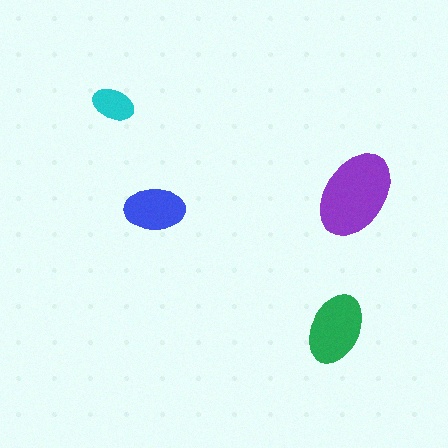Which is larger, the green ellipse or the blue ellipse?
The green one.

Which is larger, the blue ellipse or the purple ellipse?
The purple one.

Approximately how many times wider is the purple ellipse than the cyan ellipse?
About 2 times wider.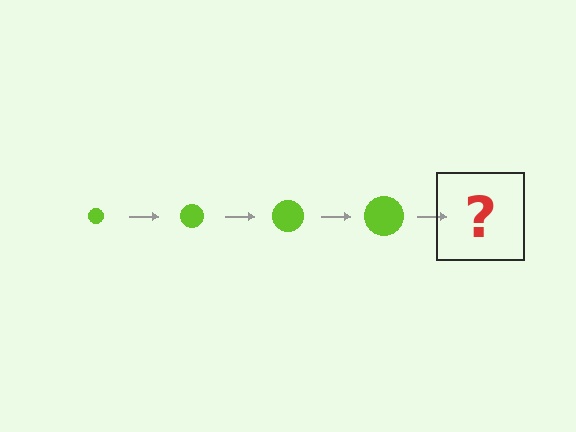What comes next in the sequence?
The next element should be a lime circle, larger than the previous one.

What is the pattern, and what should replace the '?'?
The pattern is that the circle gets progressively larger each step. The '?' should be a lime circle, larger than the previous one.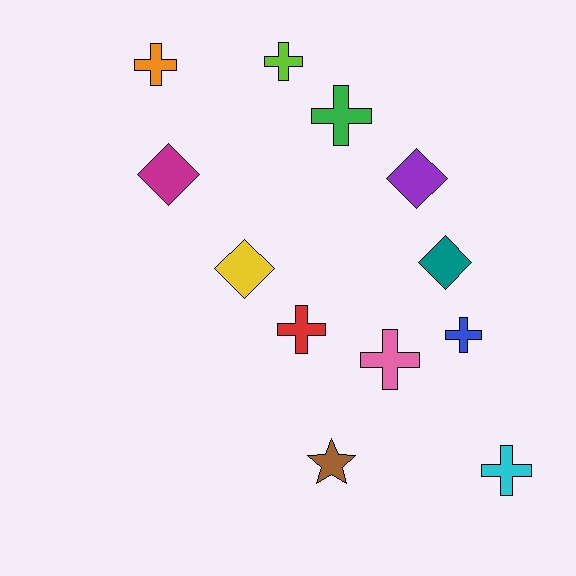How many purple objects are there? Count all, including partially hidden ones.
There is 1 purple object.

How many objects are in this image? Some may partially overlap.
There are 12 objects.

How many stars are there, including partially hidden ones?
There is 1 star.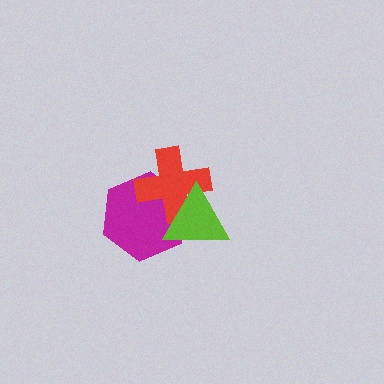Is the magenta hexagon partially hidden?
Yes, it is partially covered by another shape.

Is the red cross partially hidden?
Yes, it is partially covered by another shape.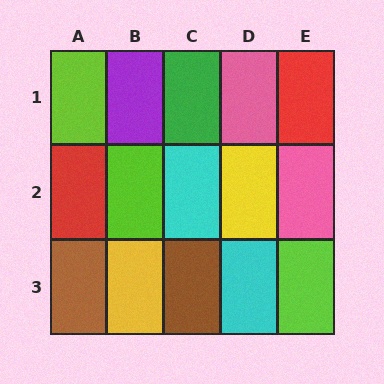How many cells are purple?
1 cell is purple.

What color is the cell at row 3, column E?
Lime.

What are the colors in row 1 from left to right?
Lime, purple, green, pink, red.